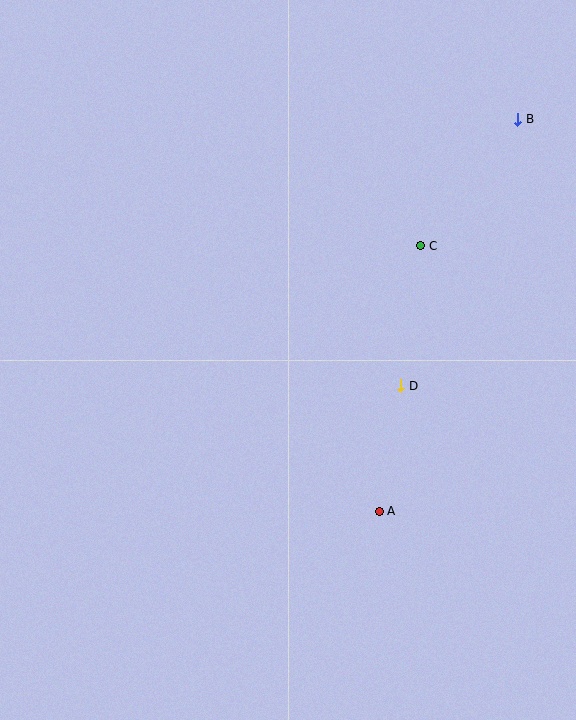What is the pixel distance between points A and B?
The distance between A and B is 416 pixels.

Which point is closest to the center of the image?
Point D at (401, 386) is closest to the center.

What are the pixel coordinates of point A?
Point A is at (379, 511).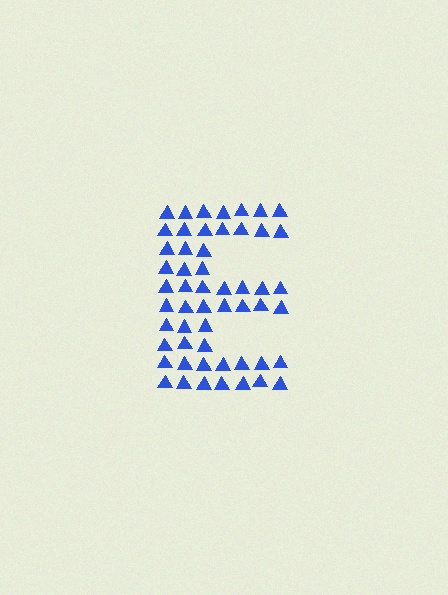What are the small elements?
The small elements are triangles.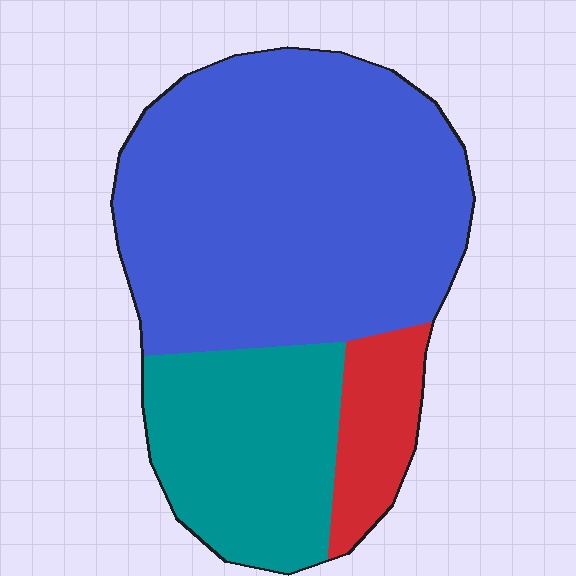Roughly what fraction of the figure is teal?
Teal covers around 25% of the figure.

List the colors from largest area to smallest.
From largest to smallest: blue, teal, red.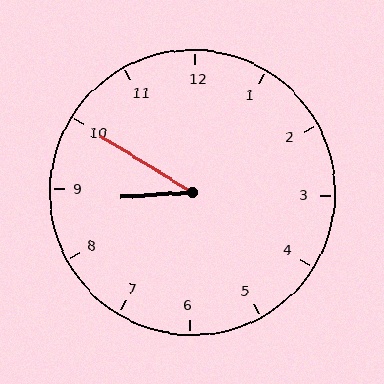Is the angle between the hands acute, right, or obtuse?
It is acute.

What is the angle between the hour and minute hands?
Approximately 35 degrees.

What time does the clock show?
8:50.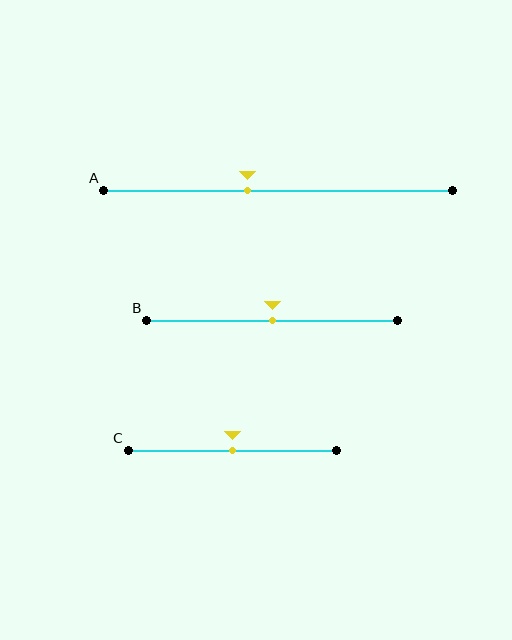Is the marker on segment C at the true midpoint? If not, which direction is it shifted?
Yes, the marker on segment C is at the true midpoint.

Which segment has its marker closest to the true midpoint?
Segment B has its marker closest to the true midpoint.